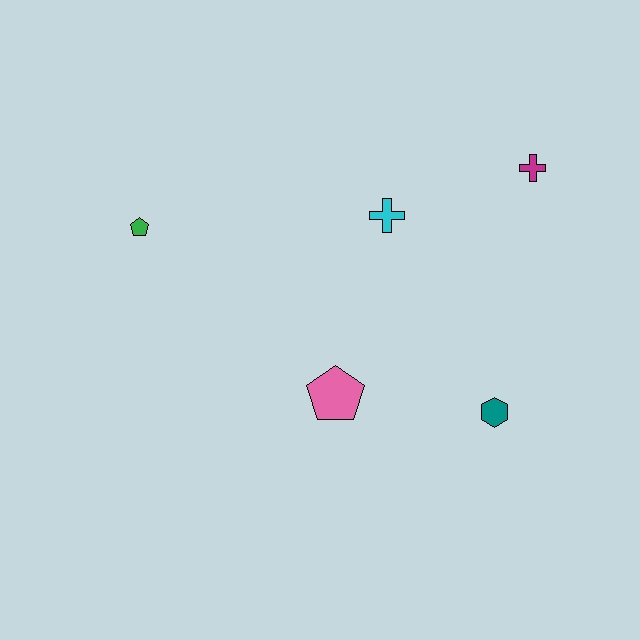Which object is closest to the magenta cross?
The cyan cross is closest to the magenta cross.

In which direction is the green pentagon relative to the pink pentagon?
The green pentagon is to the left of the pink pentagon.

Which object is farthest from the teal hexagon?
The green pentagon is farthest from the teal hexagon.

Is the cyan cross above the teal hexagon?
Yes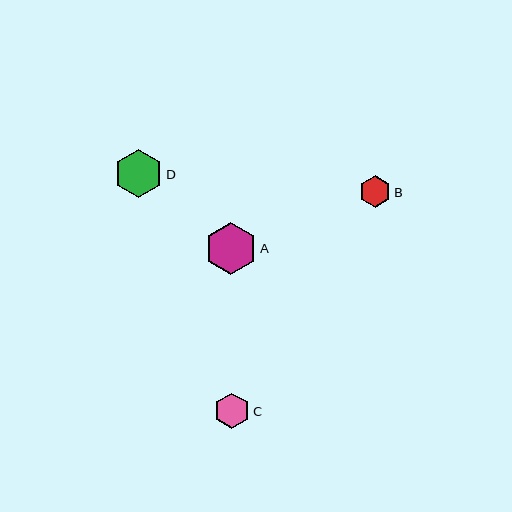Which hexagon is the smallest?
Hexagon B is the smallest with a size of approximately 31 pixels.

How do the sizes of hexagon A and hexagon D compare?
Hexagon A and hexagon D are approximately the same size.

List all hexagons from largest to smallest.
From largest to smallest: A, D, C, B.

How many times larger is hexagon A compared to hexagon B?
Hexagon A is approximately 1.6 times the size of hexagon B.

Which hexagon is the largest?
Hexagon A is the largest with a size of approximately 52 pixels.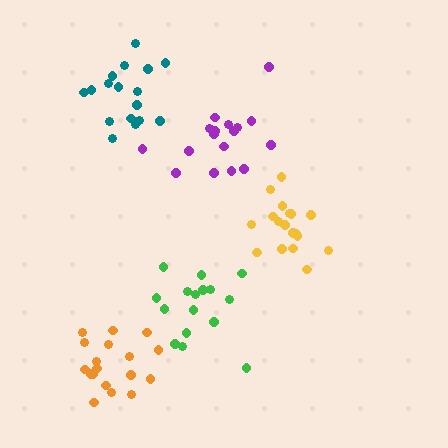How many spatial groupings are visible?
There are 5 spatial groupings.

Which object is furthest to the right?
The yellow cluster is rightmost.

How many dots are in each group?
Group 1: 18 dots, Group 2: 17 dots, Group 3: 18 dots, Group 4: 16 dots, Group 5: 17 dots (86 total).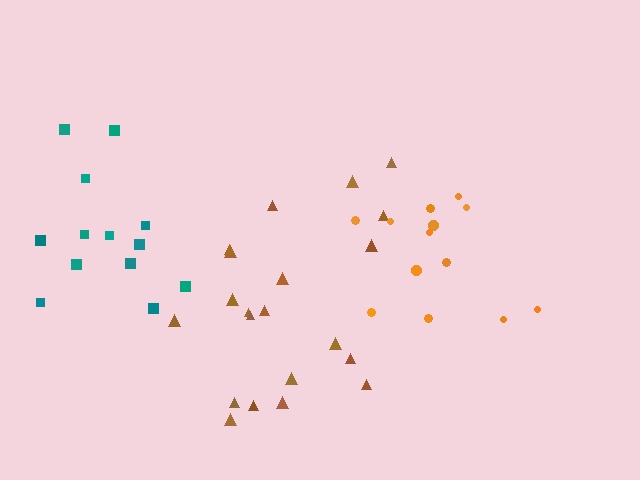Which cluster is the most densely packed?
Orange.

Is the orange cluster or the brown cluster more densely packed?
Orange.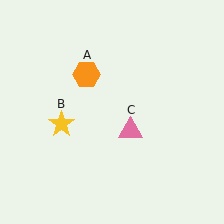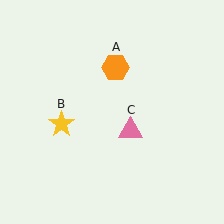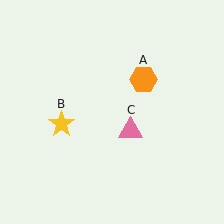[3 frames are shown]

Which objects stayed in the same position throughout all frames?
Yellow star (object B) and pink triangle (object C) remained stationary.